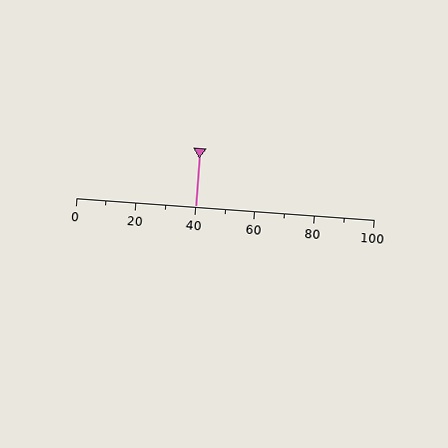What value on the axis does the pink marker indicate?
The marker indicates approximately 40.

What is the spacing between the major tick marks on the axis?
The major ticks are spaced 20 apart.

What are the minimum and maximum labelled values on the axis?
The axis runs from 0 to 100.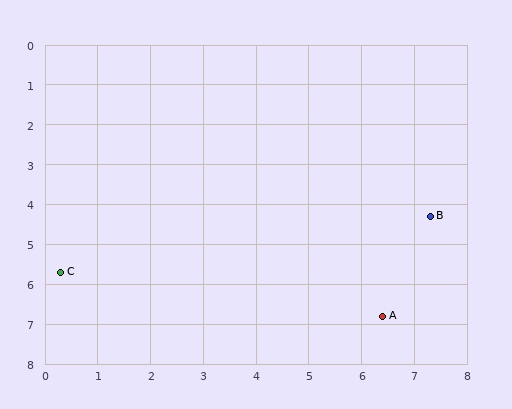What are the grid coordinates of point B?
Point B is at approximately (7.3, 4.3).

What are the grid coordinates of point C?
Point C is at approximately (0.3, 5.7).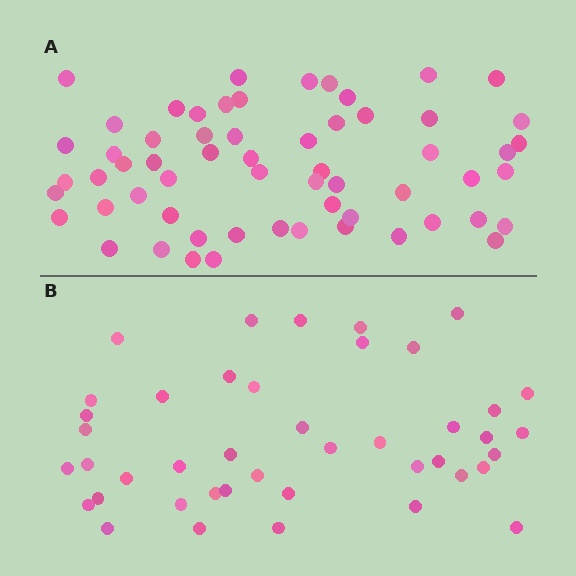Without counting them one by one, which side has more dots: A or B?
Region A (the top region) has more dots.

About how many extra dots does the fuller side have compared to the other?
Region A has approximately 15 more dots than region B.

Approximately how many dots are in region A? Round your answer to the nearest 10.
About 60 dots.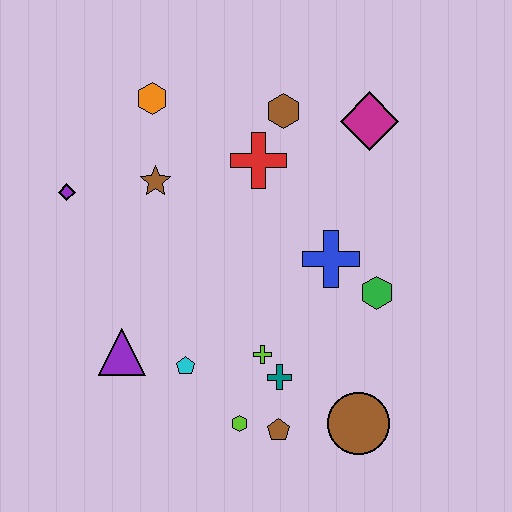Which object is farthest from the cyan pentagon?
The magenta diamond is farthest from the cyan pentagon.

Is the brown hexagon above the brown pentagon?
Yes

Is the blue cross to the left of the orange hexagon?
No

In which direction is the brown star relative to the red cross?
The brown star is to the left of the red cross.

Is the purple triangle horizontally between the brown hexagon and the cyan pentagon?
No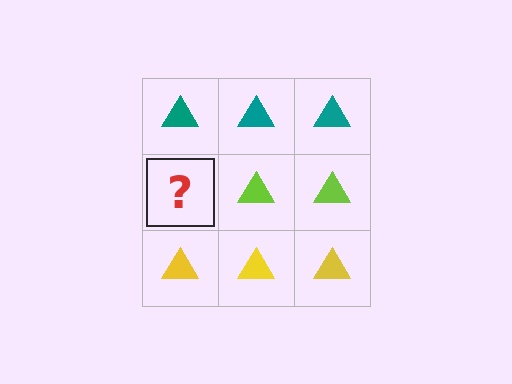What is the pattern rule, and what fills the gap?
The rule is that each row has a consistent color. The gap should be filled with a lime triangle.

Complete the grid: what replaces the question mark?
The question mark should be replaced with a lime triangle.